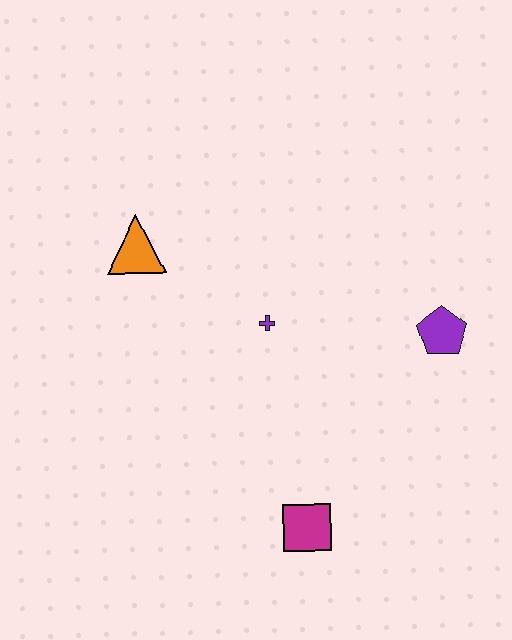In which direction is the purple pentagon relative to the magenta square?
The purple pentagon is above the magenta square.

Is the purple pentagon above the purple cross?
No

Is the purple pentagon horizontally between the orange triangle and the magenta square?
No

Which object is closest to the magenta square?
The purple cross is closest to the magenta square.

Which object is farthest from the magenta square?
The orange triangle is farthest from the magenta square.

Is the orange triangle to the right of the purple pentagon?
No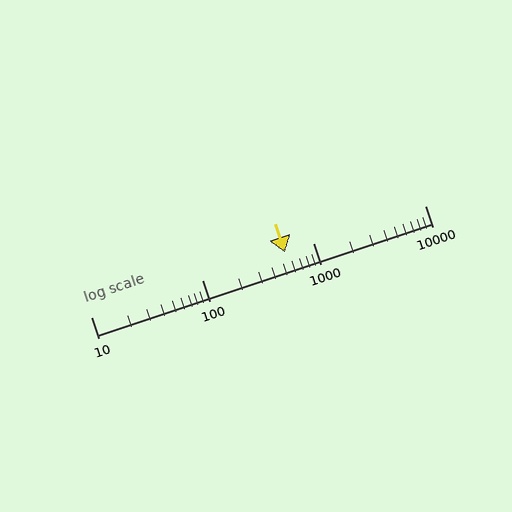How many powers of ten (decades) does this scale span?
The scale spans 3 decades, from 10 to 10000.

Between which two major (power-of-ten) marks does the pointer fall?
The pointer is between 100 and 1000.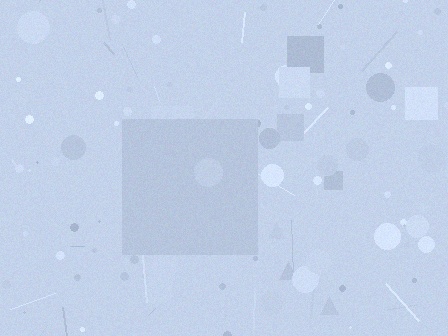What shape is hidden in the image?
A square is hidden in the image.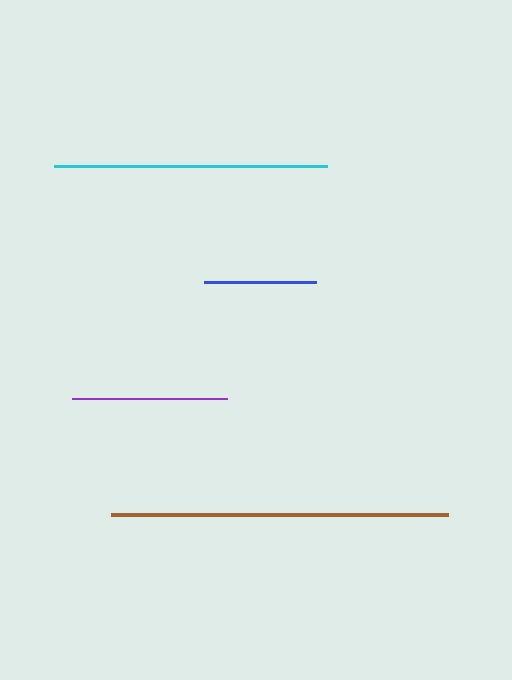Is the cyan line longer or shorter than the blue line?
The cyan line is longer than the blue line.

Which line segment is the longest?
The brown line is the longest at approximately 337 pixels.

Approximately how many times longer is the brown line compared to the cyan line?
The brown line is approximately 1.2 times the length of the cyan line.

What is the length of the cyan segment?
The cyan segment is approximately 273 pixels long.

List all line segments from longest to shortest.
From longest to shortest: brown, cyan, purple, blue.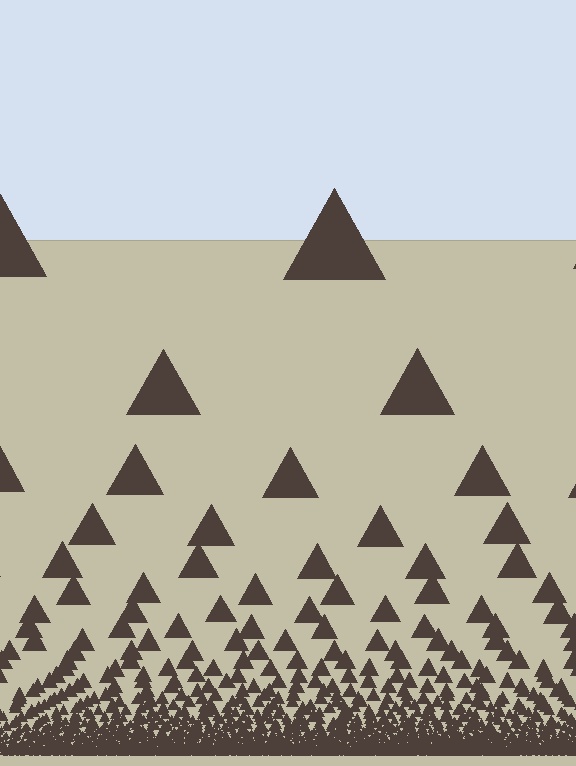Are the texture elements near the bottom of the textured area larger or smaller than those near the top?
Smaller. The gradient is inverted — elements near the bottom are smaller and denser.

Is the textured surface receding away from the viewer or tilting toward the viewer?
The surface appears to tilt toward the viewer. Texture elements get larger and sparser toward the top.